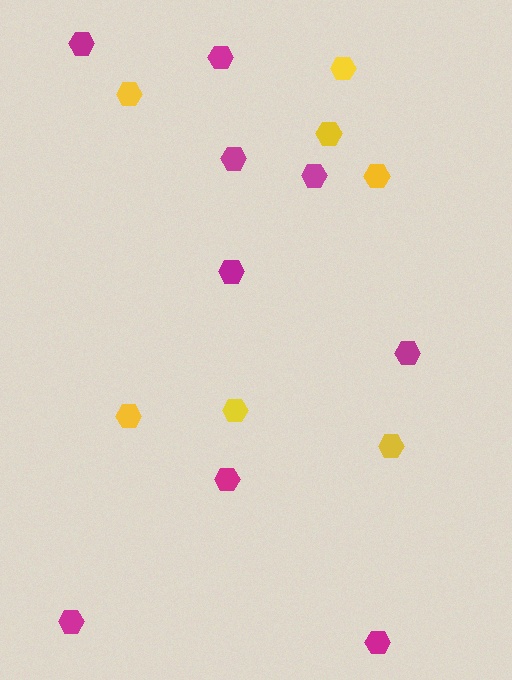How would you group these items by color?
There are 2 groups: one group of magenta hexagons (9) and one group of yellow hexagons (7).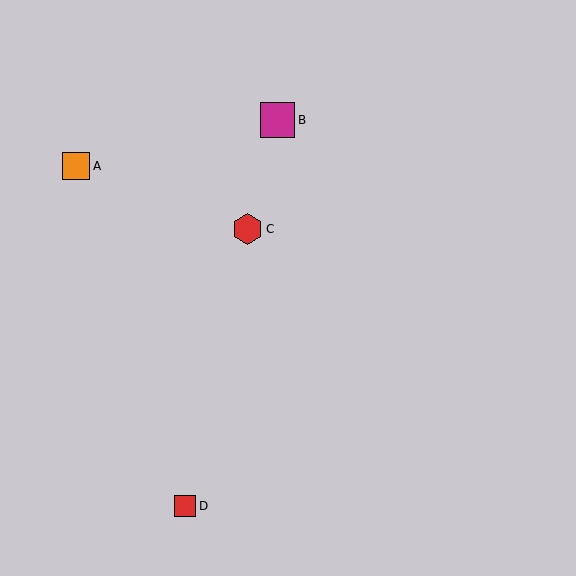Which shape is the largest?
The magenta square (labeled B) is the largest.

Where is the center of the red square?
The center of the red square is at (185, 506).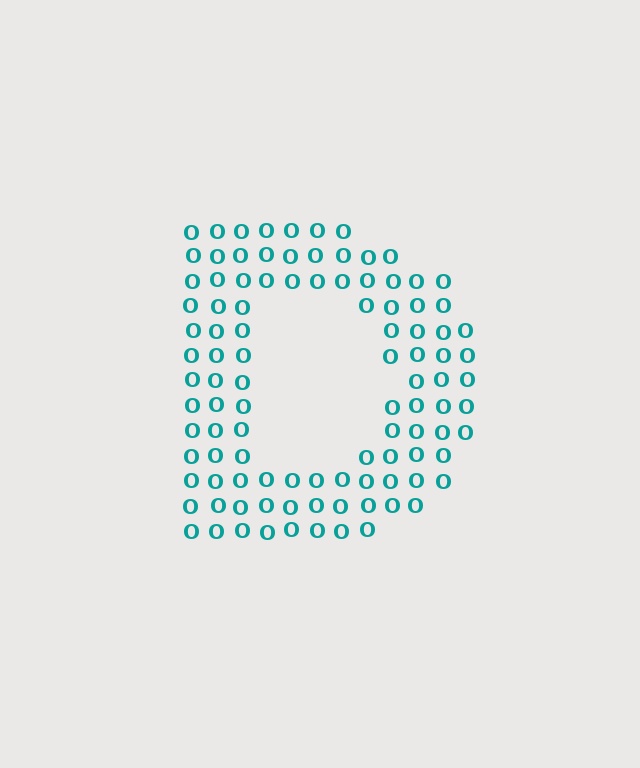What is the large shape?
The large shape is the letter D.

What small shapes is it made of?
It is made of small letter O's.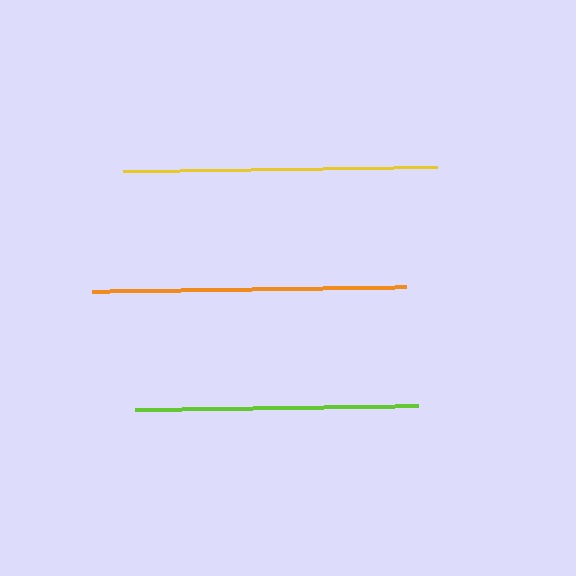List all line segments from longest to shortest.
From longest to shortest: orange, yellow, lime.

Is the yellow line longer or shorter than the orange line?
The orange line is longer than the yellow line.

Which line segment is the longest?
The orange line is the longest at approximately 314 pixels.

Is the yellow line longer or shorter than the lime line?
The yellow line is longer than the lime line.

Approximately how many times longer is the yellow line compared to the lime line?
The yellow line is approximately 1.1 times the length of the lime line.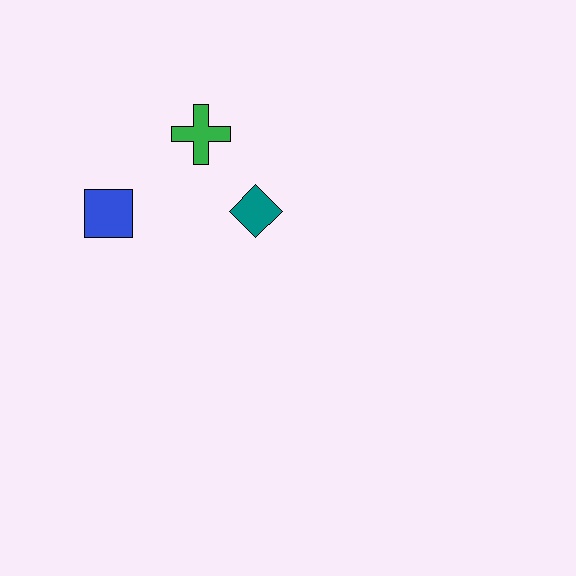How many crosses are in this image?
There is 1 cross.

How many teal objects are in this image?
There is 1 teal object.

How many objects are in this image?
There are 3 objects.